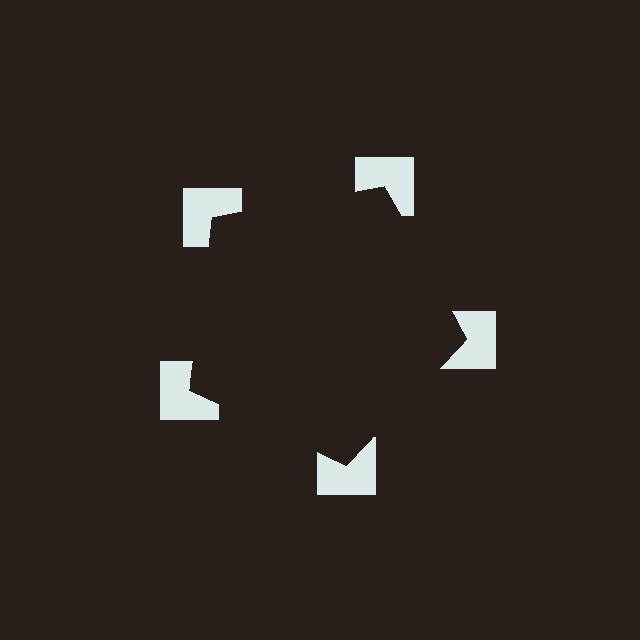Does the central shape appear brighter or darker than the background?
It typically appears slightly darker than the background, even though no actual brightness change is drawn.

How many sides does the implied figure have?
5 sides.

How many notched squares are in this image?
There are 5 — one at each vertex of the illusory pentagon.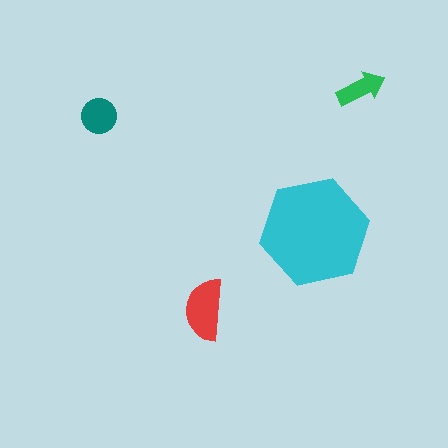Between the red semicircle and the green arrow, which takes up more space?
The red semicircle.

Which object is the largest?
The cyan hexagon.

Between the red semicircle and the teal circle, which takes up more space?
The red semicircle.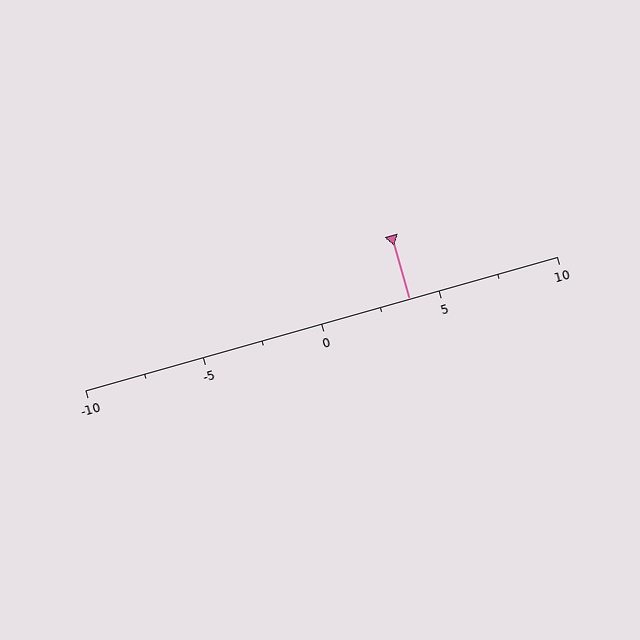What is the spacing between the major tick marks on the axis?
The major ticks are spaced 5 apart.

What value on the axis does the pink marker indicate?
The marker indicates approximately 3.8.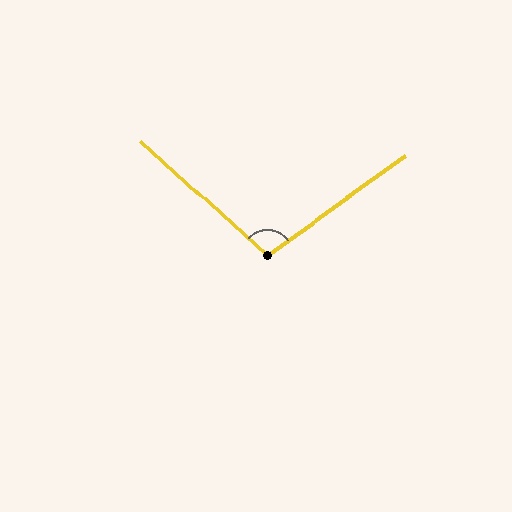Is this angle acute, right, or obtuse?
It is obtuse.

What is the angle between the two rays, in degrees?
Approximately 102 degrees.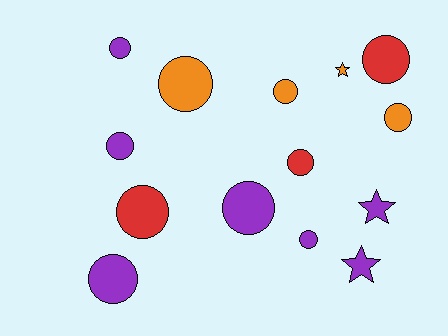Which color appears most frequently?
Purple, with 7 objects.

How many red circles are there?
There are 3 red circles.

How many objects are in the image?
There are 14 objects.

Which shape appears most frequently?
Circle, with 11 objects.